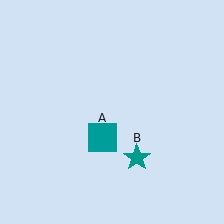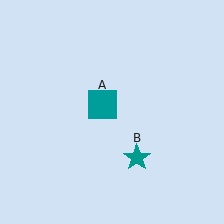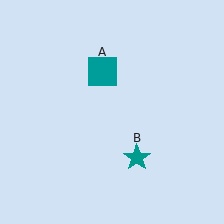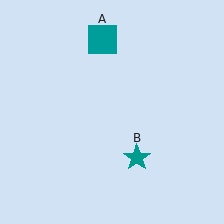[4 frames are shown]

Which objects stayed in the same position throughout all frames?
Teal star (object B) remained stationary.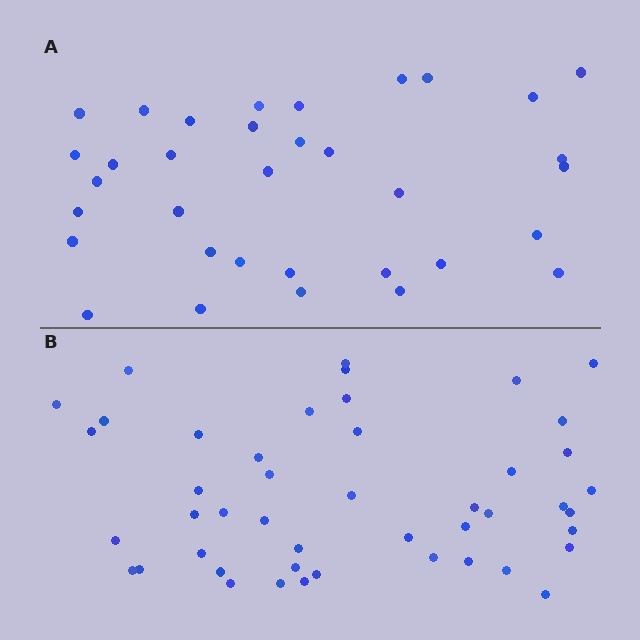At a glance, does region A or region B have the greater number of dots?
Region B (the bottom region) has more dots.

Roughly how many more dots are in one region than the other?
Region B has roughly 12 or so more dots than region A.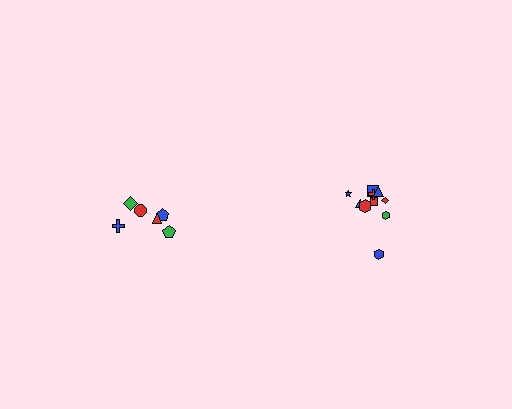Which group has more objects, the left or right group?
The right group.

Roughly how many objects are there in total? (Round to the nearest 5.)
Roughly 15 objects in total.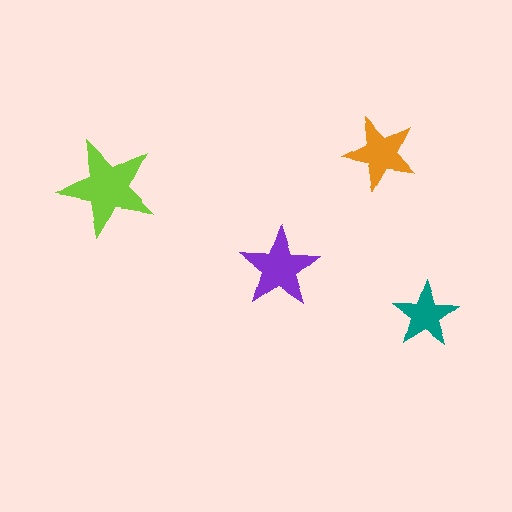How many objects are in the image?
There are 4 objects in the image.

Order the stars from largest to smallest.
the lime one, the purple one, the orange one, the teal one.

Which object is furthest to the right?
The teal star is rightmost.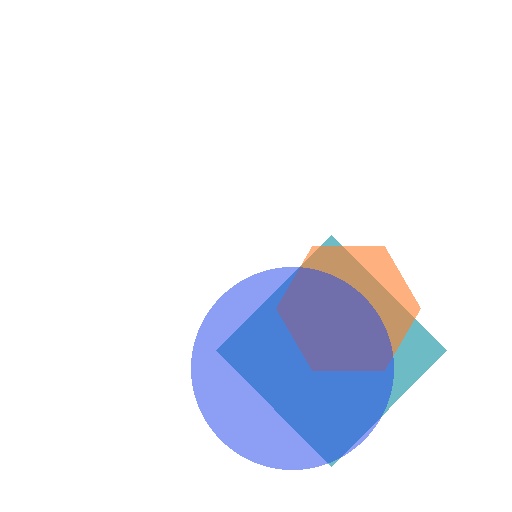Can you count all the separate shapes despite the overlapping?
Yes, there are 3 separate shapes.